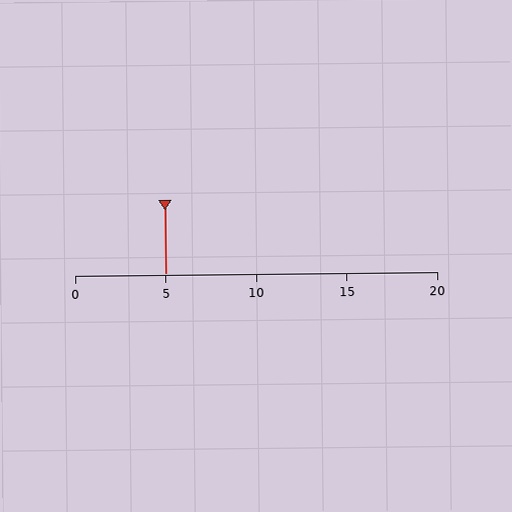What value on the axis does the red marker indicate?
The marker indicates approximately 5.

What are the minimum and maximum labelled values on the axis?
The axis runs from 0 to 20.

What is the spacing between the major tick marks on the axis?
The major ticks are spaced 5 apart.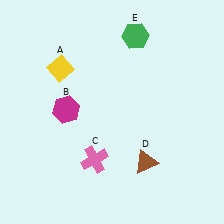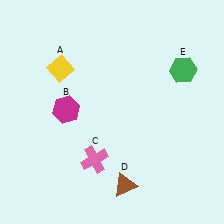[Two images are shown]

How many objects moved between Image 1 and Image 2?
2 objects moved between the two images.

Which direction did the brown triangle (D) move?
The brown triangle (D) moved down.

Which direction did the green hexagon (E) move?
The green hexagon (E) moved right.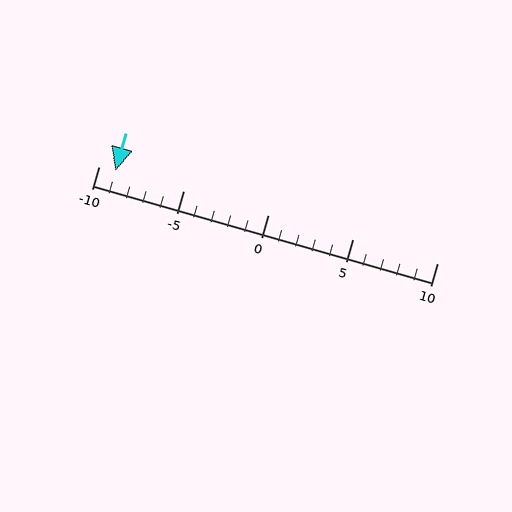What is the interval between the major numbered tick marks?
The major tick marks are spaced 5 units apart.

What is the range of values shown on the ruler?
The ruler shows values from -10 to 10.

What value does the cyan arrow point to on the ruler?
The cyan arrow points to approximately -9.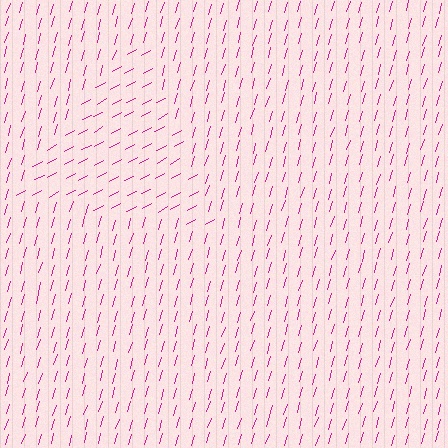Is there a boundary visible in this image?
Yes, there is a texture boundary formed by a change in line orientation.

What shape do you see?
I see a triangle.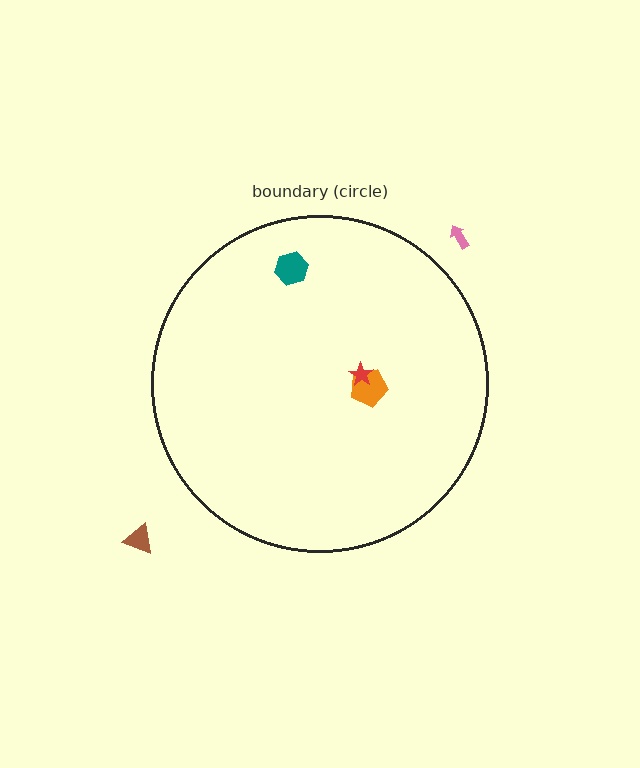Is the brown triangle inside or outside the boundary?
Outside.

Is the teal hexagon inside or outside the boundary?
Inside.